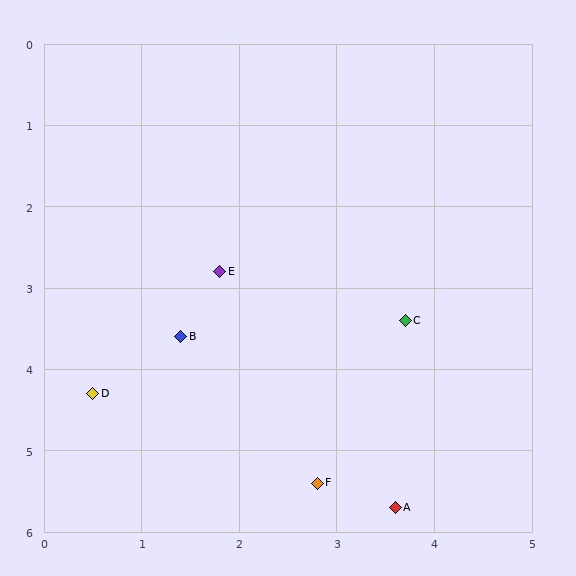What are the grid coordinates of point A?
Point A is at approximately (3.6, 5.7).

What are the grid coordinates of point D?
Point D is at approximately (0.5, 4.3).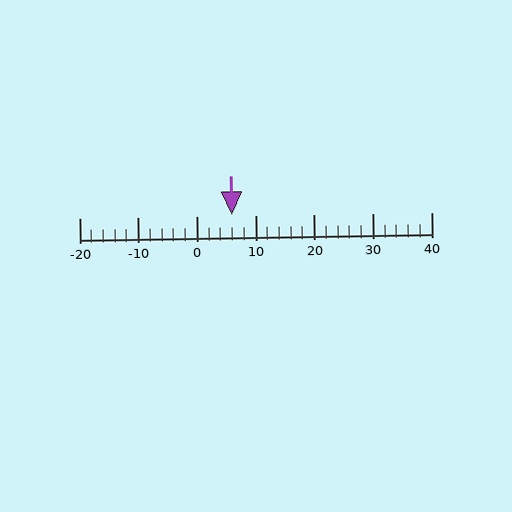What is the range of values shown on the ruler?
The ruler shows values from -20 to 40.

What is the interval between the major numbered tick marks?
The major tick marks are spaced 10 units apart.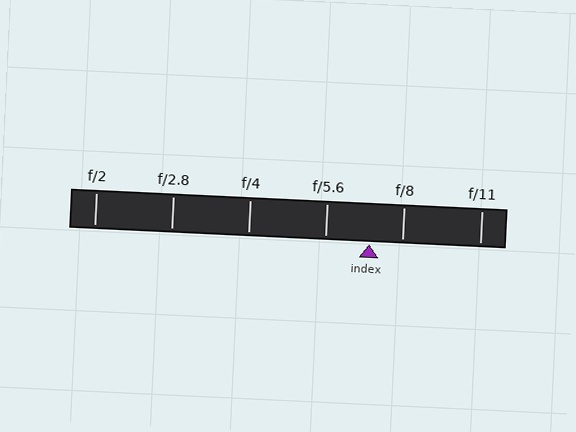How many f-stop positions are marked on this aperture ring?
There are 6 f-stop positions marked.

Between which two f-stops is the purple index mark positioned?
The index mark is between f/5.6 and f/8.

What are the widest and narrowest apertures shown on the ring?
The widest aperture shown is f/2 and the narrowest is f/11.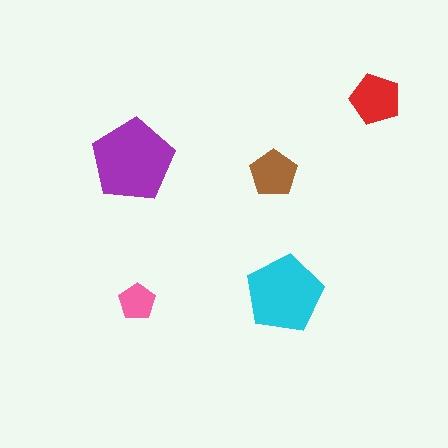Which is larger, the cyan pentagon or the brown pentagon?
The cyan one.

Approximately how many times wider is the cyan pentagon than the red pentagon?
About 1.5 times wider.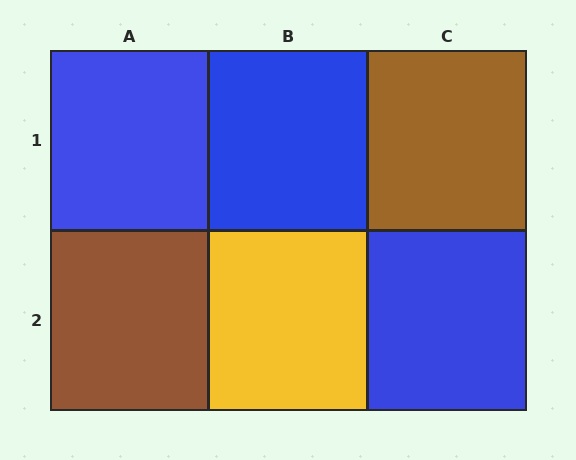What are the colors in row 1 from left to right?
Blue, blue, brown.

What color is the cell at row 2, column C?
Blue.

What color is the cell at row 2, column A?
Brown.